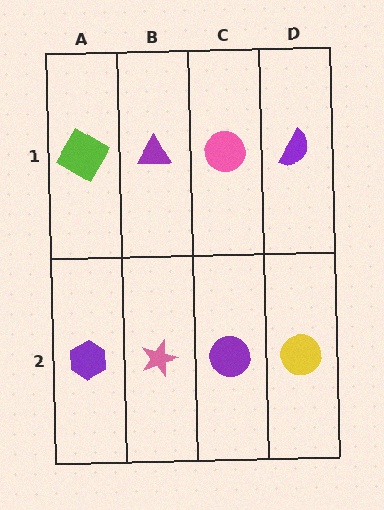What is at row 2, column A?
A purple hexagon.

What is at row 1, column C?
A pink circle.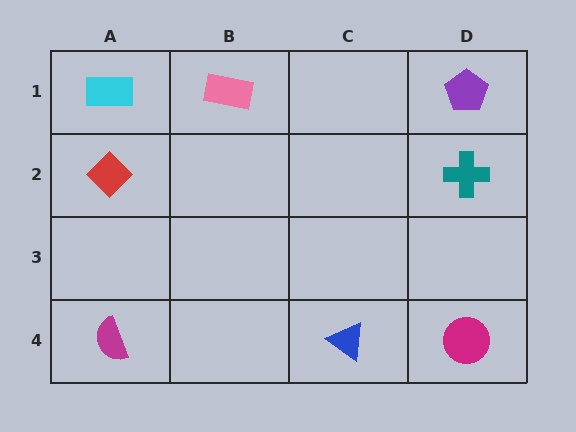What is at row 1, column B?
A pink rectangle.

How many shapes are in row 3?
0 shapes.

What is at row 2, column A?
A red diamond.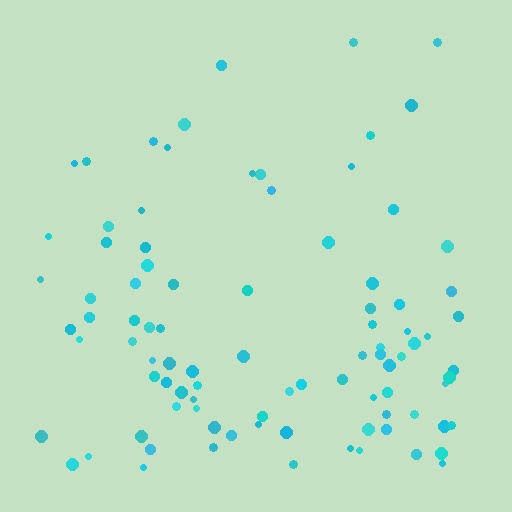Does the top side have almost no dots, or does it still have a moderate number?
Still a moderate number, just noticeably fewer than the bottom.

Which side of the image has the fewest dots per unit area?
The top.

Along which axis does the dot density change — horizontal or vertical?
Vertical.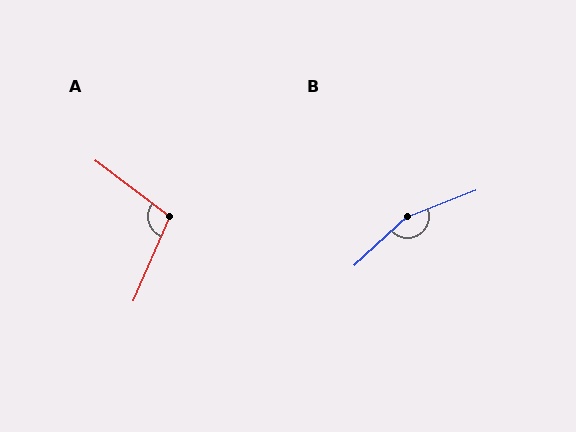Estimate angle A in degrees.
Approximately 103 degrees.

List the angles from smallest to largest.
A (103°), B (159°).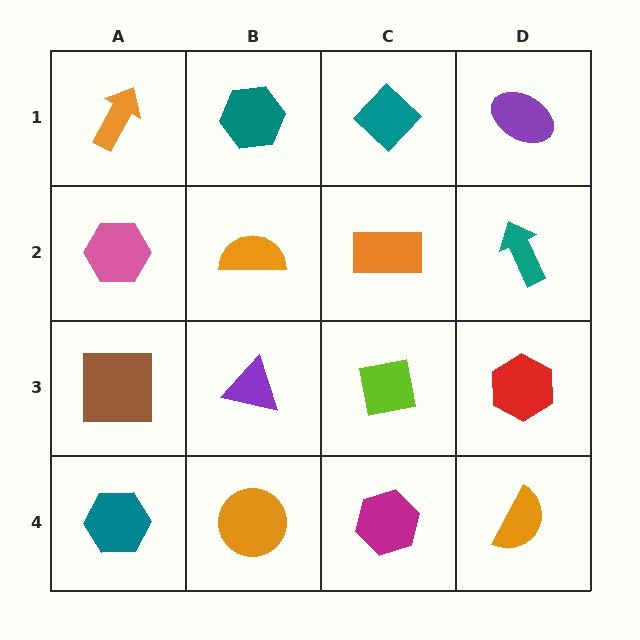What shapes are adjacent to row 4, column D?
A red hexagon (row 3, column D), a magenta hexagon (row 4, column C).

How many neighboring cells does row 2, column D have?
3.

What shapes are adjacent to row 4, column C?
A lime square (row 3, column C), an orange circle (row 4, column B), an orange semicircle (row 4, column D).